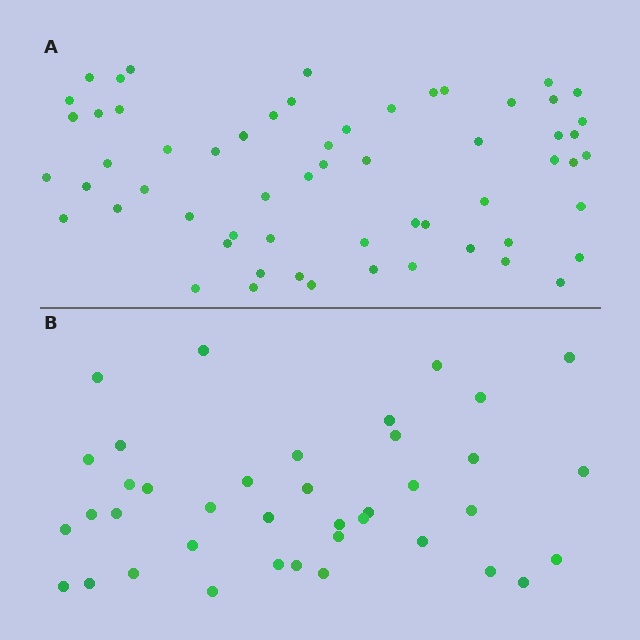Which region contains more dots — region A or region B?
Region A (the top region) has more dots.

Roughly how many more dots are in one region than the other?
Region A has approximately 20 more dots than region B.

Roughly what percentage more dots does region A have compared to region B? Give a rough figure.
About 55% more.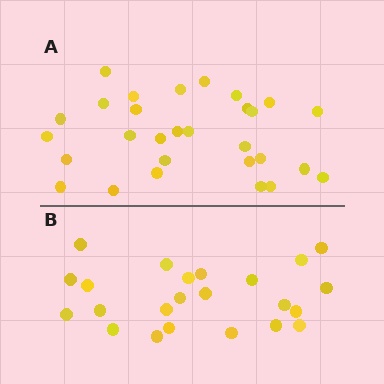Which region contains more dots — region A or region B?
Region A (the top region) has more dots.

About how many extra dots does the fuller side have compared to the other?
Region A has about 6 more dots than region B.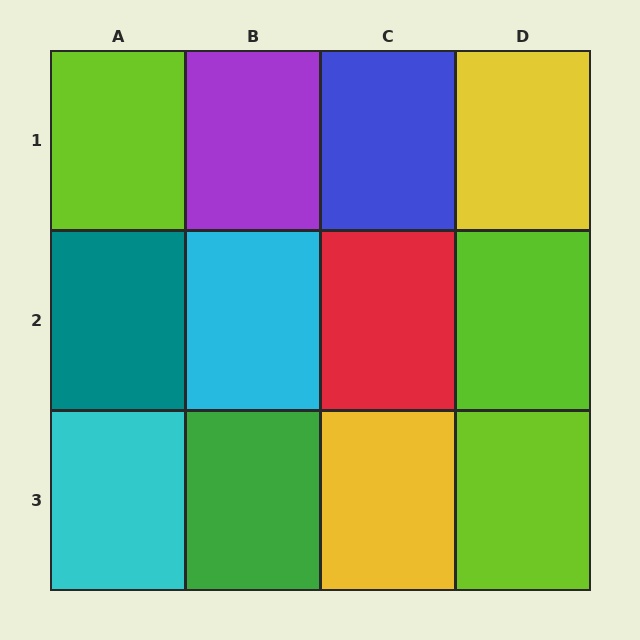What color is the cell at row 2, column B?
Cyan.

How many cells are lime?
3 cells are lime.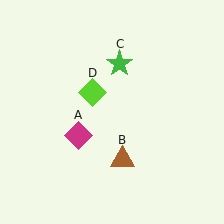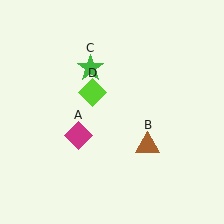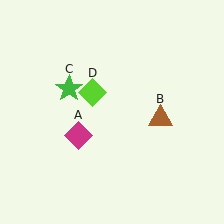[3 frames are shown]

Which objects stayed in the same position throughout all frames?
Magenta diamond (object A) and lime diamond (object D) remained stationary.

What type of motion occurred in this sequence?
The brown triangle (object B), green star (object C) rotated counterclockwise around the center of the scene.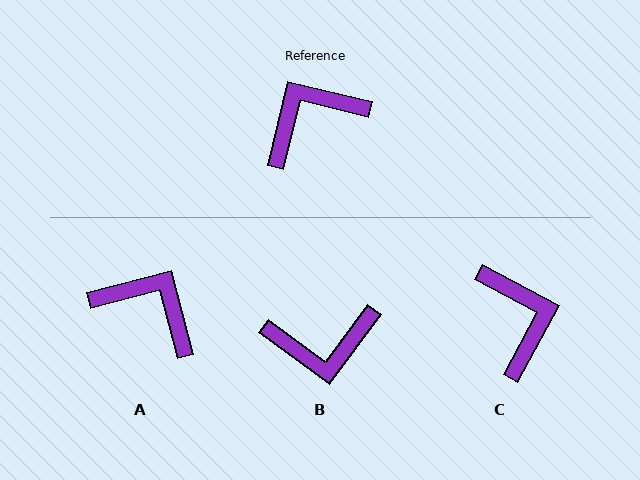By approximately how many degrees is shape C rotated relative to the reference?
Approximately 105 degrees clockwise.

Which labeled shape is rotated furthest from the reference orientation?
B, about 157 degrees away.